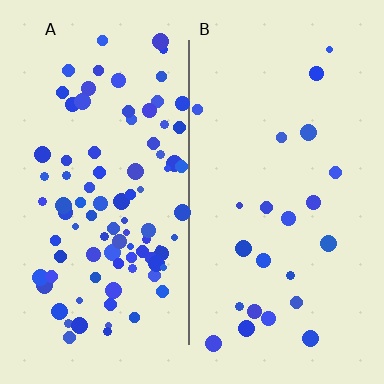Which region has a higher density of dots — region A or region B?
A (the left).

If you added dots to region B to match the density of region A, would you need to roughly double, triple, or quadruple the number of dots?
Approximately quadruple.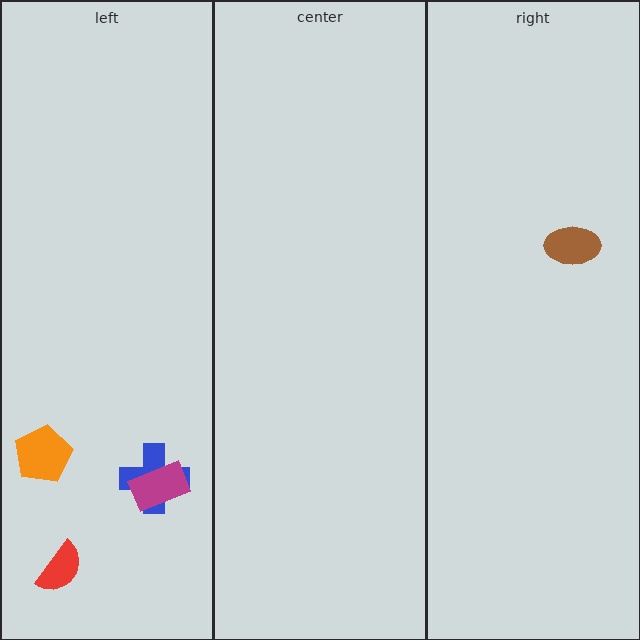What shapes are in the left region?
The blue cross, the orange pentagon, the red semicircle, the magenta rectangle.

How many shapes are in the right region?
1.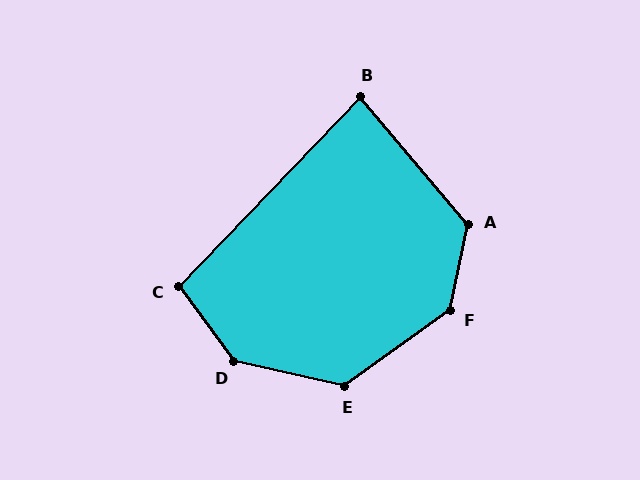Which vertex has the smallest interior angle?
B, at approximately 84 degrees.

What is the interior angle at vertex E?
Approximately 132 degrees (obtuse).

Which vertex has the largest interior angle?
D, at approximately 139 degrees.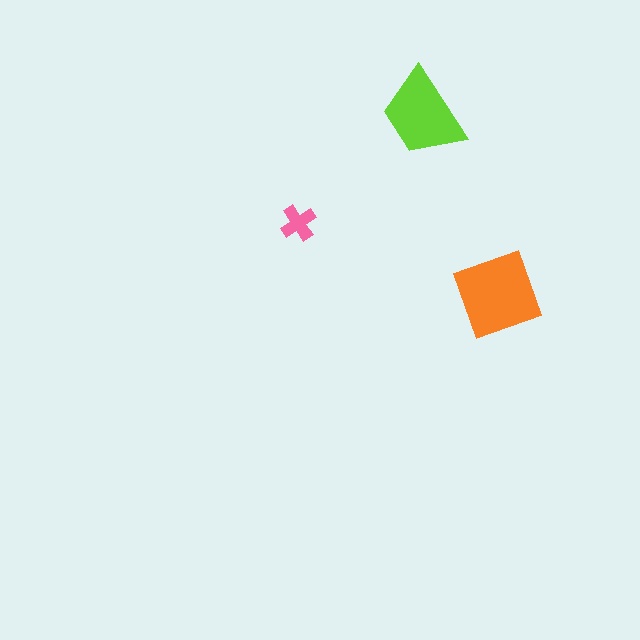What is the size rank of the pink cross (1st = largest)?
3rd.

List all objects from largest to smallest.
The orange diamond, the lime trapezoid, the pink cross.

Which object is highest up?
The lime trapezoid is topmost.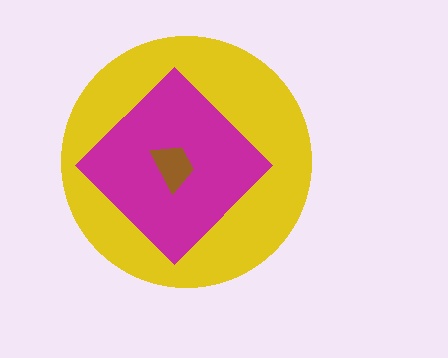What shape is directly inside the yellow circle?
The magenta diamond.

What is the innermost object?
The brown trapezoid.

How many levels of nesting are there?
3.